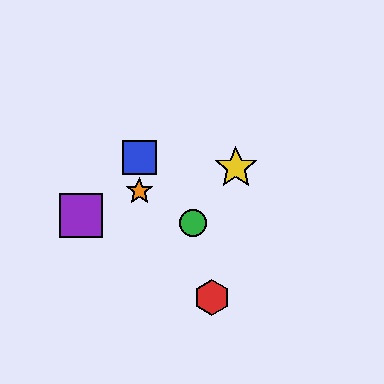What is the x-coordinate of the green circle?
The green circle is at x≈193.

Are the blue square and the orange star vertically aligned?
Yes, both are at x≈139.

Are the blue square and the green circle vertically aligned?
No, the blue square is at x≈139 and the green circle is at x≈193.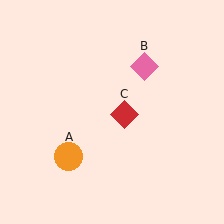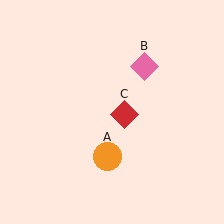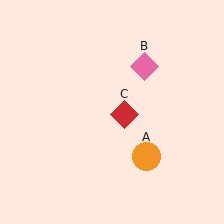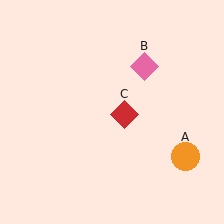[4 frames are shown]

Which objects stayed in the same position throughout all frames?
Pink diamond (object B) and red diamond (object C) remained stationary.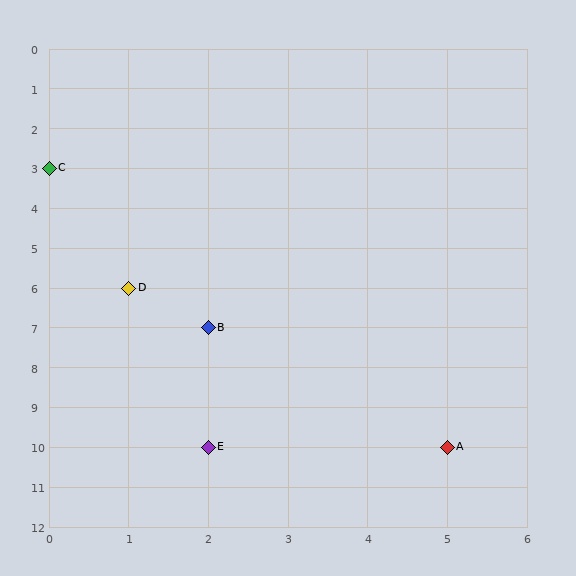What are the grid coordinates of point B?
Point B is at grid coordinates (2, 7).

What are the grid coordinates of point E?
Point E is at grid coordinates (2, 10).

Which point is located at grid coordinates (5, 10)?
Point A is at (5, 10).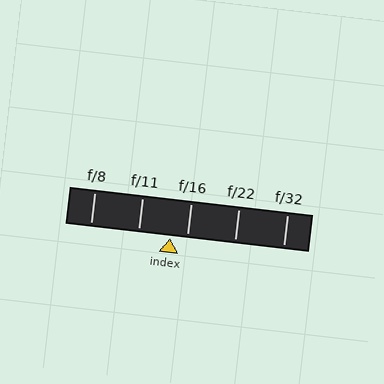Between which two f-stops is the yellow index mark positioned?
The index mark is between f/11 and f/16.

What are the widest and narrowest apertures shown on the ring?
The widest aperture shown is f/8 and the narrowest is f/32.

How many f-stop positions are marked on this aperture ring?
There are 5 f-stop positions marked.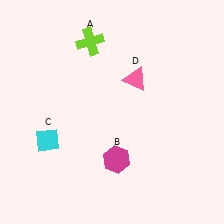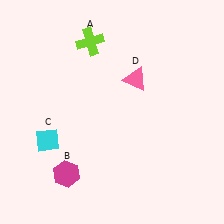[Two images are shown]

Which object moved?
The magenta hexagon (B) moved left.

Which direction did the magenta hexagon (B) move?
The magenta hexagon (B) moved left.